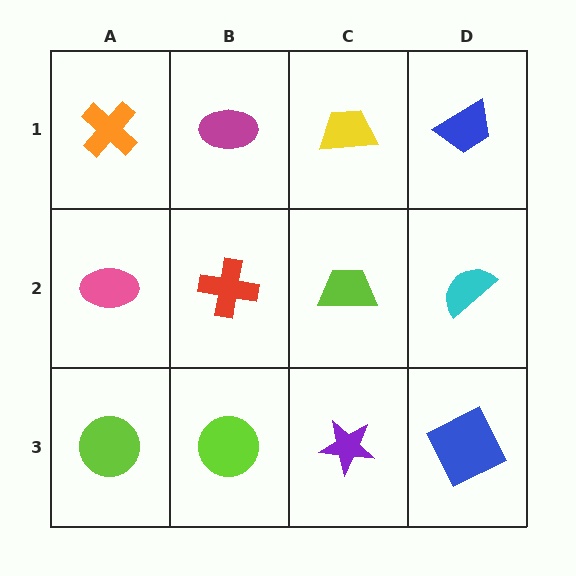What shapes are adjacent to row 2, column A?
An orange cross (row 1, column A), a lime circle (row 3, column A), a red cross (row 2, column B).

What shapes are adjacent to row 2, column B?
A magenta ellipse (row 1, column B), a lime circle (row 3, column B), a pink ellipse (row 2, column A), a lime trapezoid (row 2, column C).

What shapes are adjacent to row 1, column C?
A lime trapezoid (row 2, column C), a magenta ellipse (row 1, column B), a blue trapezoid (row 1, column D).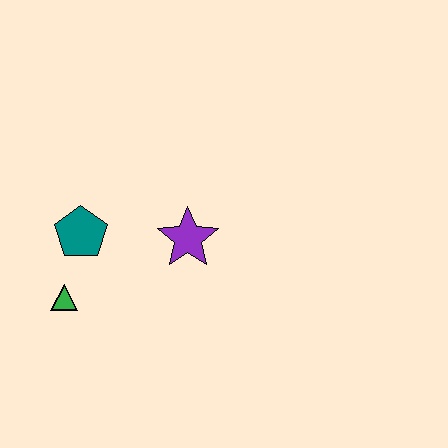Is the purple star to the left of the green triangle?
No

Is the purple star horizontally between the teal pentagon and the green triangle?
No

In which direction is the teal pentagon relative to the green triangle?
The teal pentagon is above the green triangle.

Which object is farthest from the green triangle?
The purple star is farthest from the green triangle.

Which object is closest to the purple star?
The teal pentagon is closest to the purple star.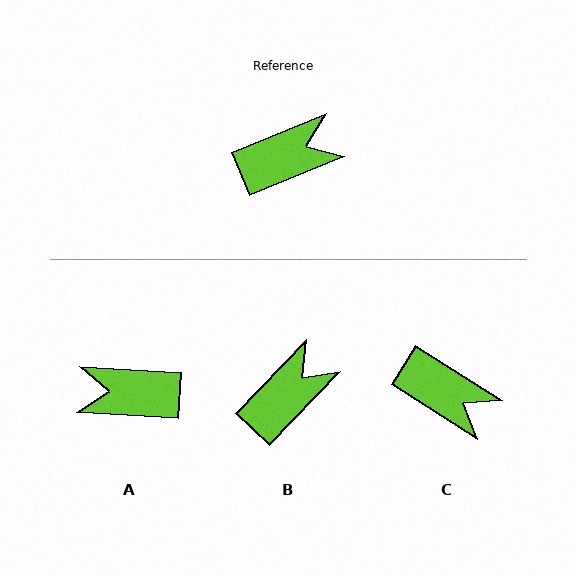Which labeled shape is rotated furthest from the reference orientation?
A, about 154 degrees away.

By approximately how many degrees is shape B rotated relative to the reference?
Approximately 24 degrees counter-clockwise.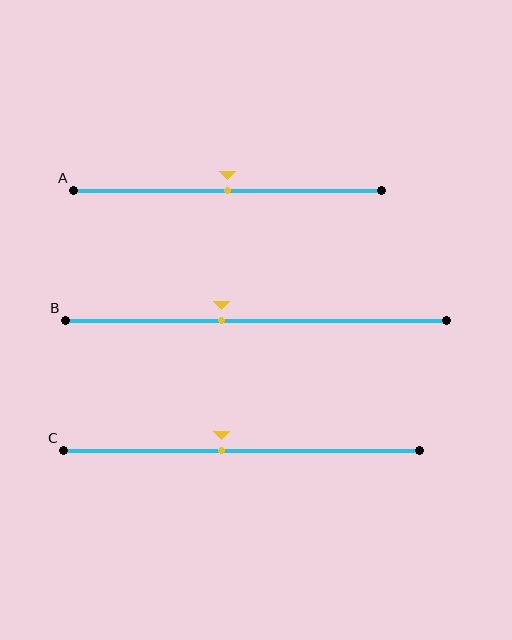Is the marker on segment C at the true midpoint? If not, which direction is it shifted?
No, the marker on segment C is shifted to the left by about 6% of the segment length.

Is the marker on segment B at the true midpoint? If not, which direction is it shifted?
No, the marker on segment B is shifted to the left by about 9% of the segment length.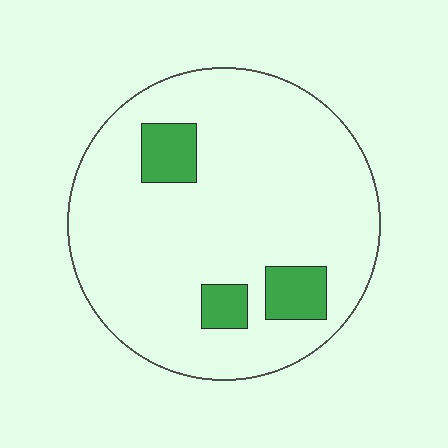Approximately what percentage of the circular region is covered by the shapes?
Approximately 10%.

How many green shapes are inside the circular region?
3.